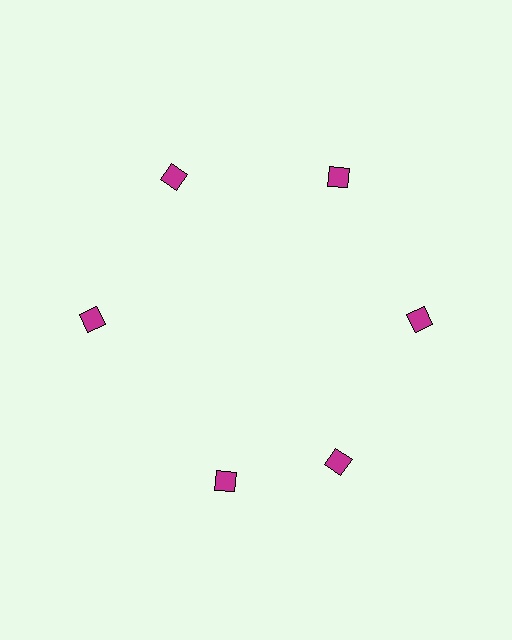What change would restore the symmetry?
The symmetry would be restored by rotating it back into even spacing with its neighbors so that all 6 diamonds sit at equal angles and equal distance from the center.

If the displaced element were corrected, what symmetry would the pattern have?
It would have 6-fold rotational symmetry — the pattern would map onto itself every 60 degrees.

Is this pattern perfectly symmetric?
No. The 6 magenta diamonds are arranged in a ring, but one element near the 7 o'clock position is rotated out of alignment along the ring, breaking the 6-fold rotational symmetry.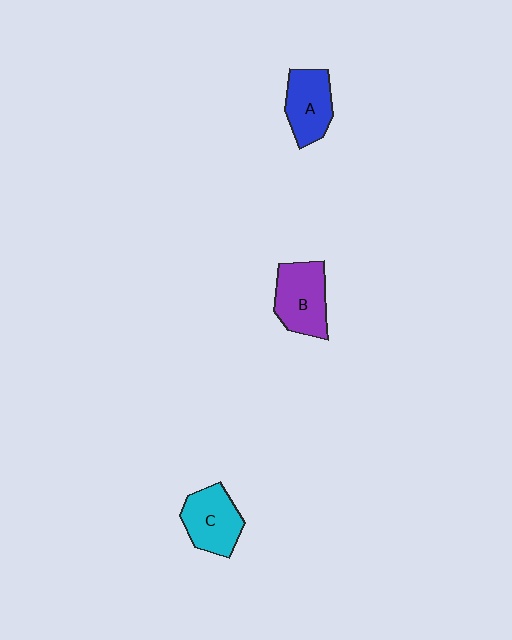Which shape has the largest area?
Shape B (purple).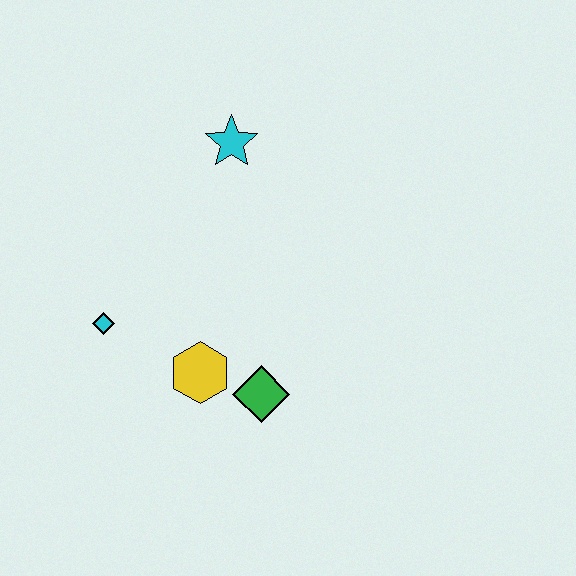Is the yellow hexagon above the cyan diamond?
No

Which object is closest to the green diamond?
The yellow hexagon is closest to the green diamond.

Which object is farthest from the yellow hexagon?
The cyan star is farthest from the yellow hexagon.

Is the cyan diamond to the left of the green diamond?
Yes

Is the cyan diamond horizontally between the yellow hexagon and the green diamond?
No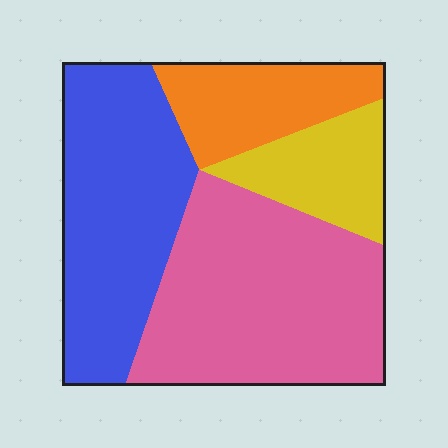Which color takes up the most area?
Pink, at roughly 40%.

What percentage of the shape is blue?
Blue covers 32% of the shape.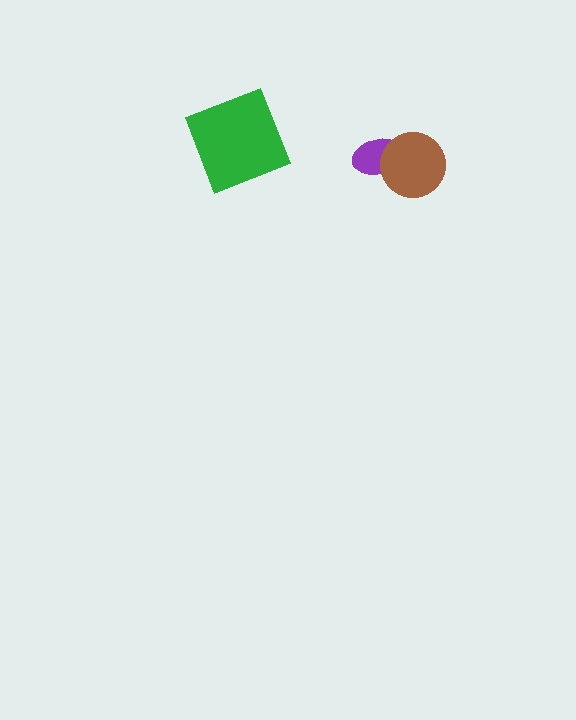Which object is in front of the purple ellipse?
The brown circle is in front of the purple ellipse.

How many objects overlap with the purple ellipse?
1 object overlaps with the purple ellipse.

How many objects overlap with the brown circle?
1 object overlaps with the brown circle.